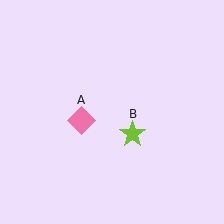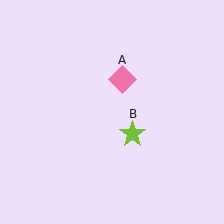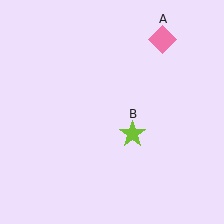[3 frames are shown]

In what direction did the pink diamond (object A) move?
The pink diamond (object A) moved up and to the right.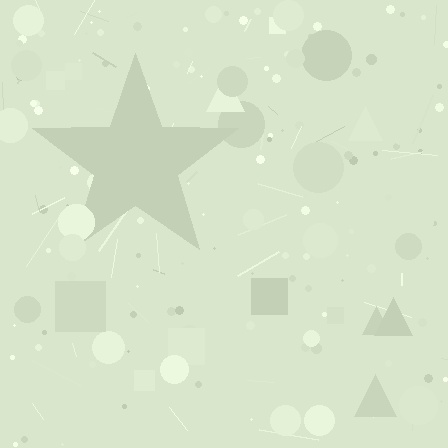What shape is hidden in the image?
A star is hidden in the image.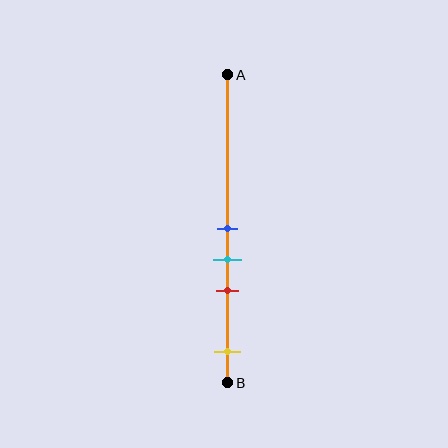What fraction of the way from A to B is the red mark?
The red mark is approximately 70% (0.7) of the way from A to B.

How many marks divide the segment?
There are 4 marks dividing the segment.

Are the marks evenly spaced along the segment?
No, the marks are not evenly spaced.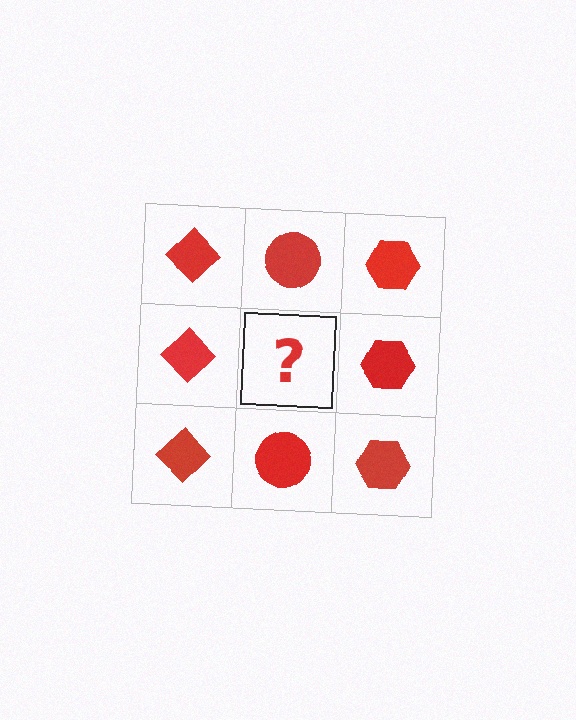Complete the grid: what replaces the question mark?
The question mark should be replaced with a red circle.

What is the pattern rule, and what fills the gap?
The rule is that each column has a consistent shape. The gap should be filled with a red circle.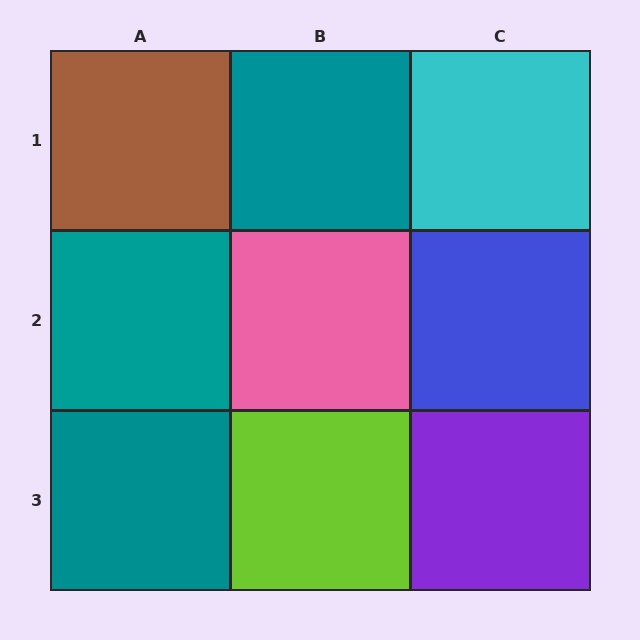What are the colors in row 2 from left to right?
Teal, pink, blue.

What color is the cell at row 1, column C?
Cyan.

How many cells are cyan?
1 cell is cyan.